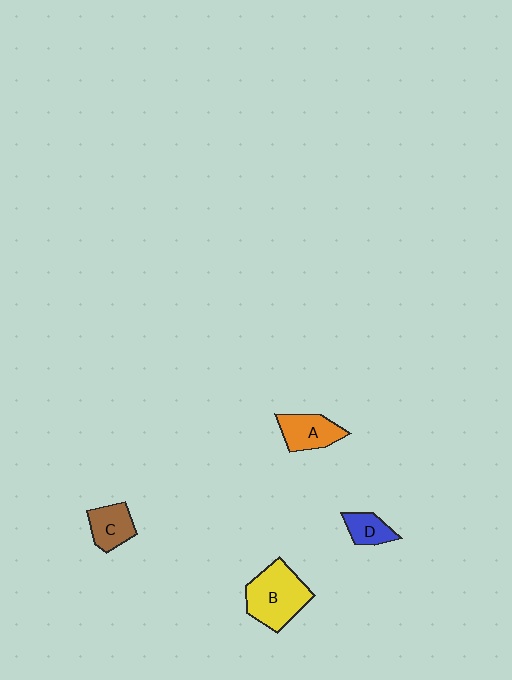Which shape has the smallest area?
Shape D (blue).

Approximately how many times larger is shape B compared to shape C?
Approximately 1.8 times.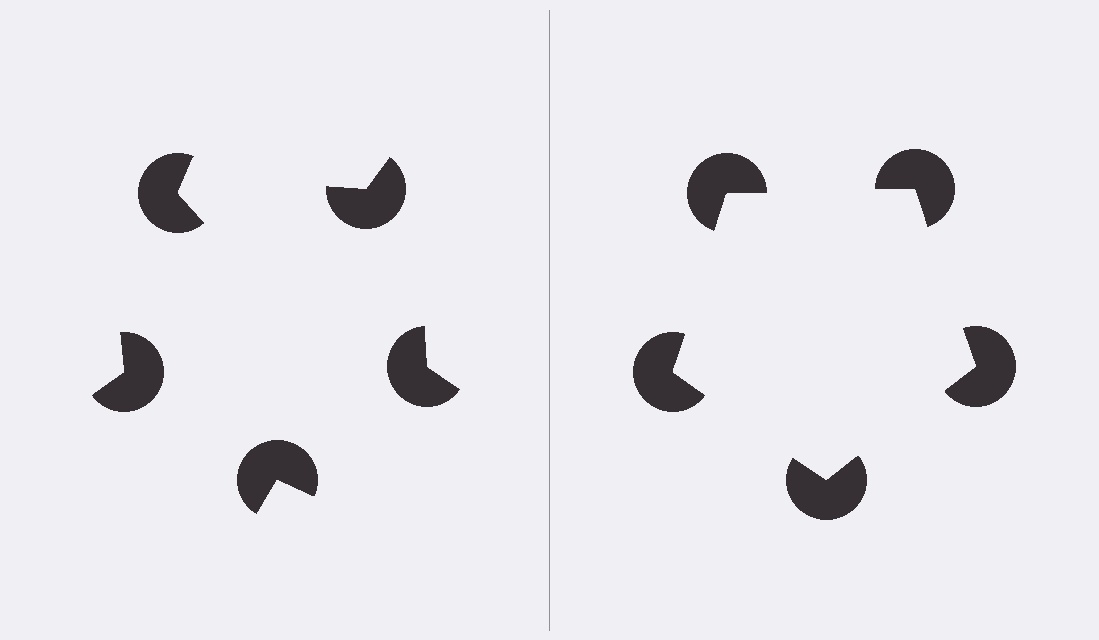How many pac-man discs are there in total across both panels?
10 — 5 on each side.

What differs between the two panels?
The pac-man discs are positioned identically on both sides; only the wedge orientations differ. On the right they align to a pentagon; on the left they are misaligned.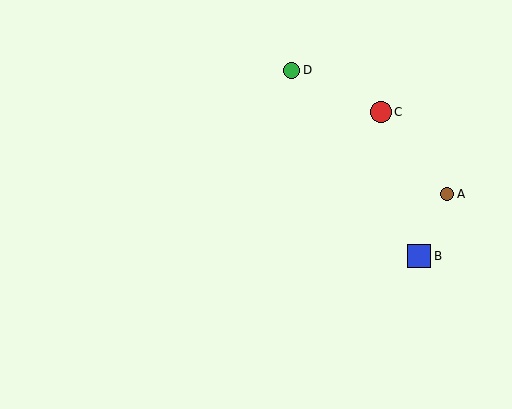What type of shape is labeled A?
Shape A is a brown circle.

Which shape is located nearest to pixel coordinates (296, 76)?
The green circle (labeled D) at (292, 70) is nearest to that location.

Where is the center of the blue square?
The center of the blue square is at (419, 256).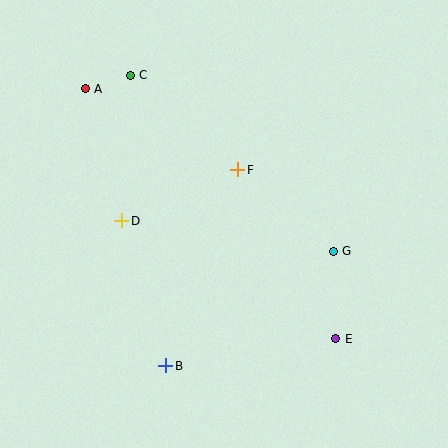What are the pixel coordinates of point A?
Point A is at (85, 89).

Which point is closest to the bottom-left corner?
Point B is closest to the bottom-left corner.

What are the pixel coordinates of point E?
Point E is at (336, 339).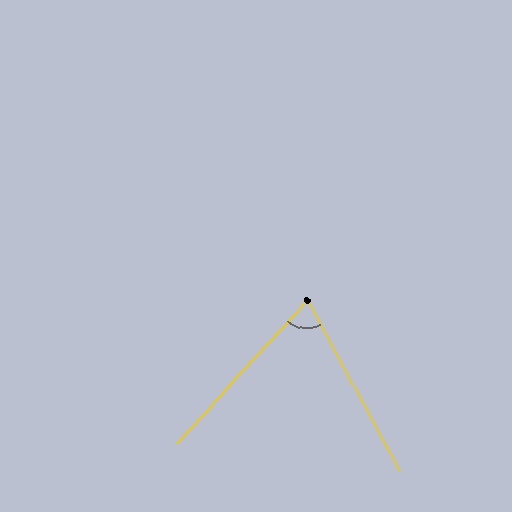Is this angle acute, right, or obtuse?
It is acute.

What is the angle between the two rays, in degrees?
Approximately 71 degrees.